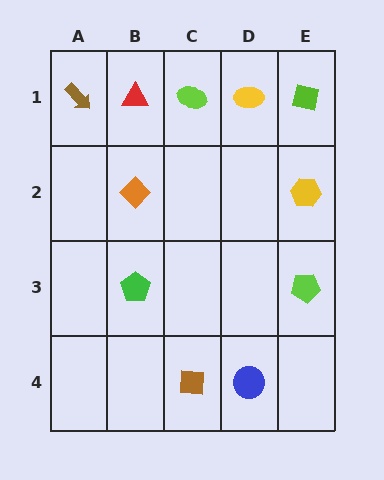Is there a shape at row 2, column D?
No, that cell is empty.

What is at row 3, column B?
A green pentagon.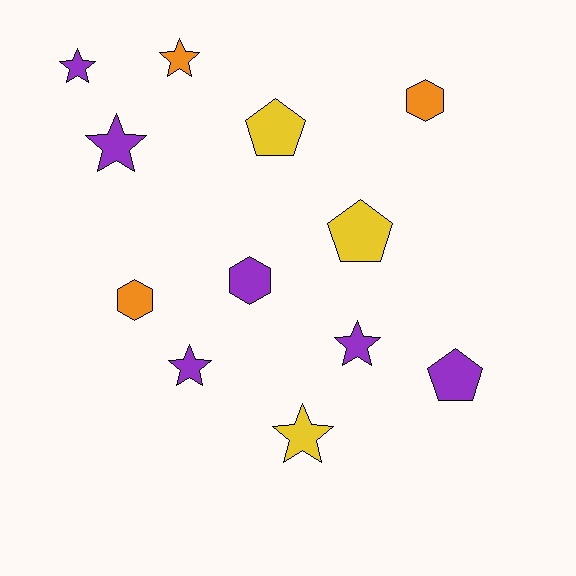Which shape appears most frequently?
Star, with 6 objects.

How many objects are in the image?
There are 12 objects.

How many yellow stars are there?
There is 1 yellow star.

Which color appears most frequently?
Purple, with 6 objects.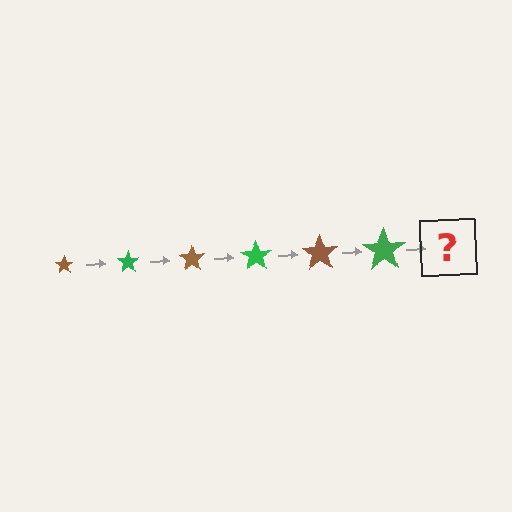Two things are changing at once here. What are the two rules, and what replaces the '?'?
The two rules are that the star grows larger each step and the color cycles through brown and green. The '?' should be a brown star, larger than the previous one.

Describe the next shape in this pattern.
It should be a brown star, larger than the previous one.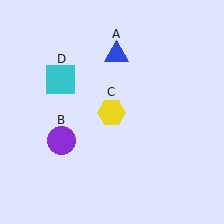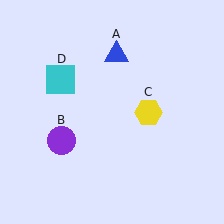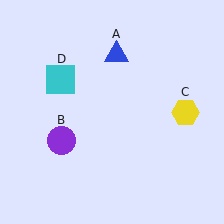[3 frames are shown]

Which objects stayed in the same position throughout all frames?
Blue triangle (object A) and purple circle (object B) and cyan square (object D) remained stationary.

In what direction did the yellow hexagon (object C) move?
The yellow hexagon (object C) moved right.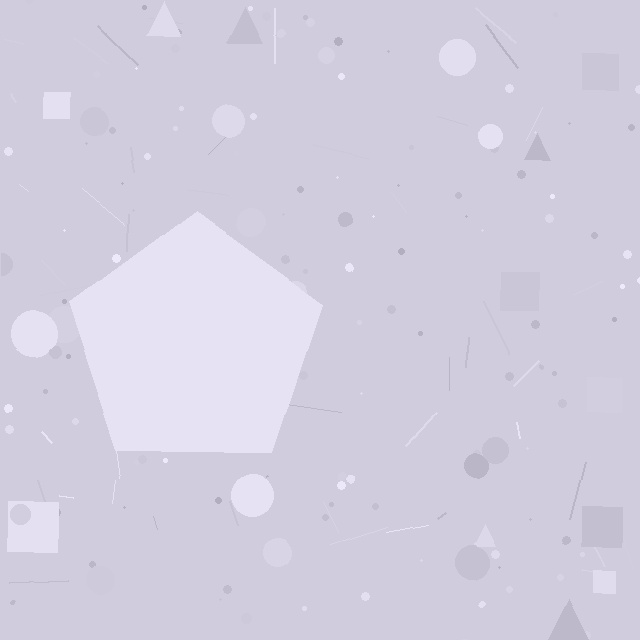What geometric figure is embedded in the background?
A pentagon is embedded in the background.